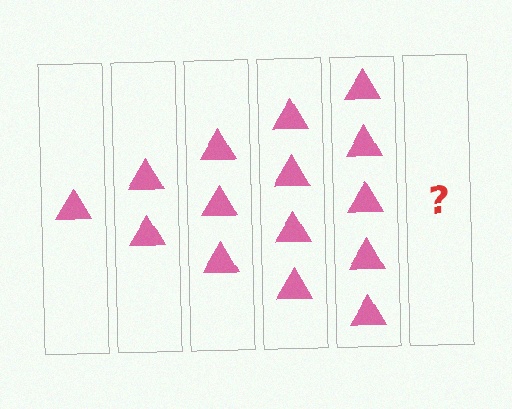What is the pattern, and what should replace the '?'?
The pattern is that each step adds one more triangle. The '?' should be 6 triangles.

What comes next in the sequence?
The next element should be 6 triangles.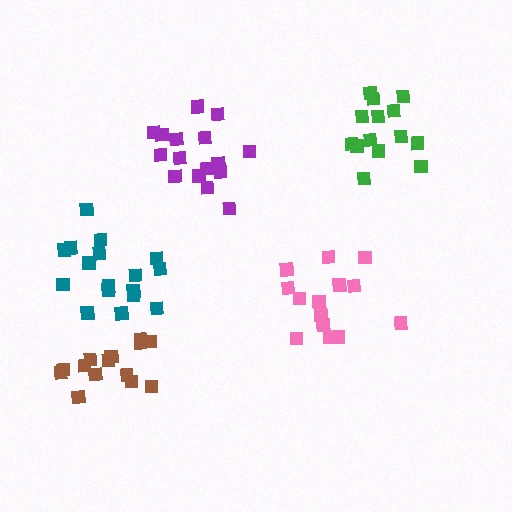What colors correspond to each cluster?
The clusters are colored: pink, teal, purple, green, brown.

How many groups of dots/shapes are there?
There are 5 groups.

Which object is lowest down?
The brown cluster is bottommost.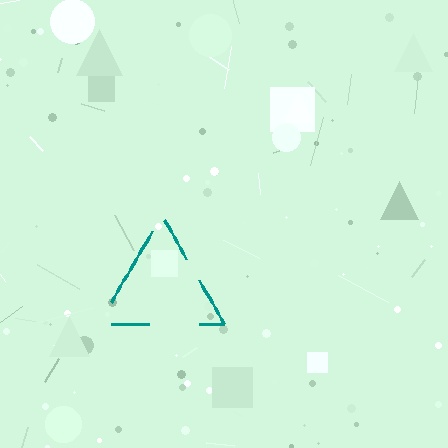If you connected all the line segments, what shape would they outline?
They would outline a triangle.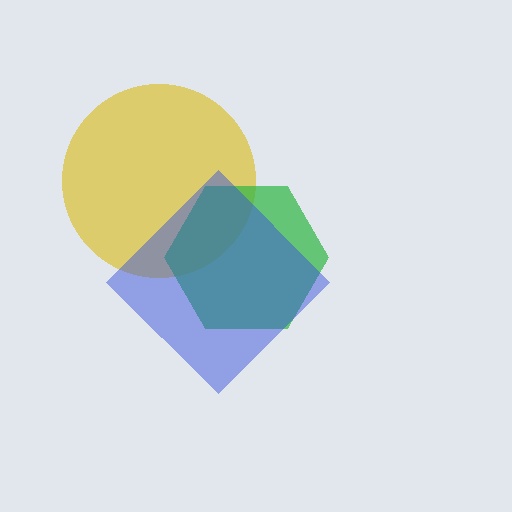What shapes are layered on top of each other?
The layered shapes are: a yellow circle, a green hexagon, a blue diamond.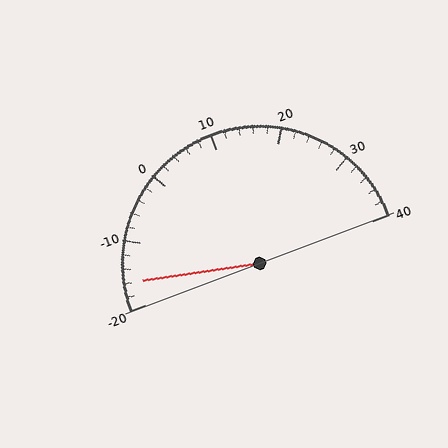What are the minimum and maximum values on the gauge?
The gauge ranges from -20 to 40.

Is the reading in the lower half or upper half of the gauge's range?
The reading is in the lower half of the range (-20 to 40).